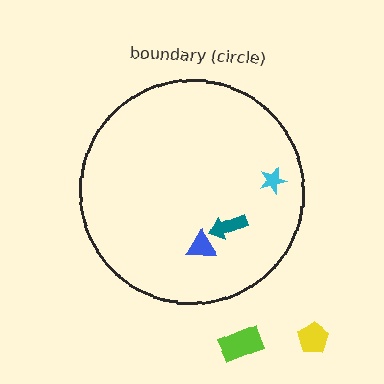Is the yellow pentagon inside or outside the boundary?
Outside.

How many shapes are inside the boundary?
3 inside, 2 outside.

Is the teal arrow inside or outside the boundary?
Inside.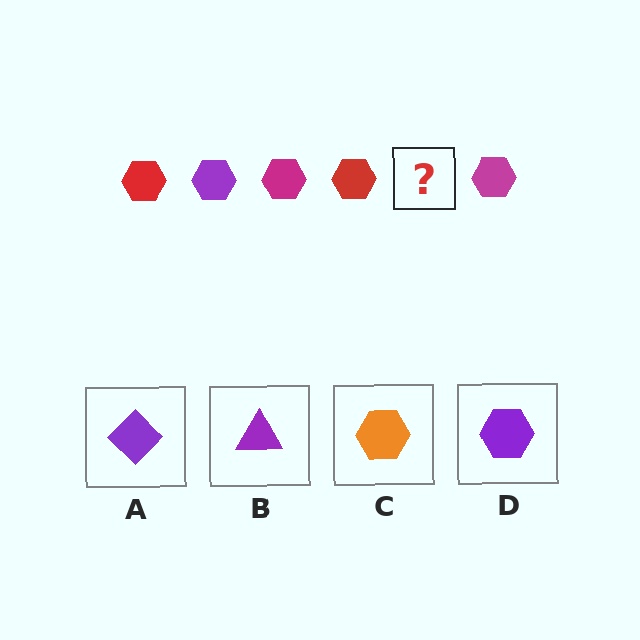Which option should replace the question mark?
Option D.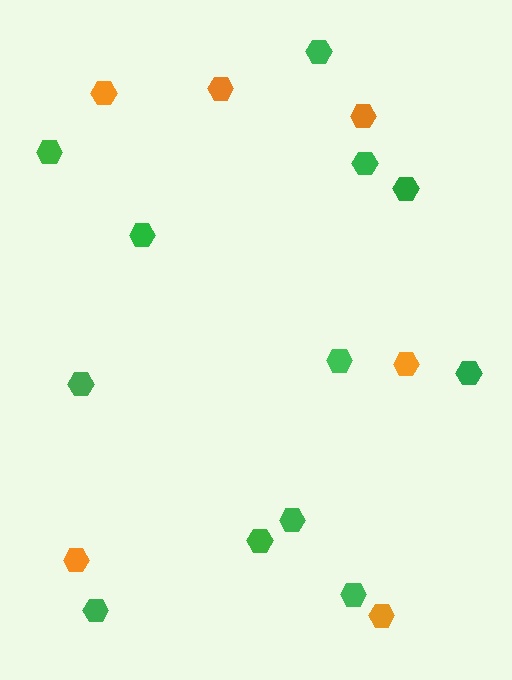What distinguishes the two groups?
There are 2 groups: one group of orange hexagons (6) and one group of green hexagons (12).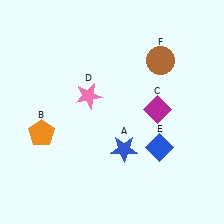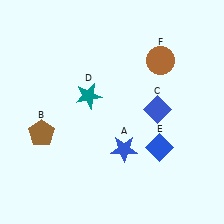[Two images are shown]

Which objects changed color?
B changed from orange to brown. C changed from magenta to blue. D changed from pink to teal.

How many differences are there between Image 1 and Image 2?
There are 3 differences between the two images.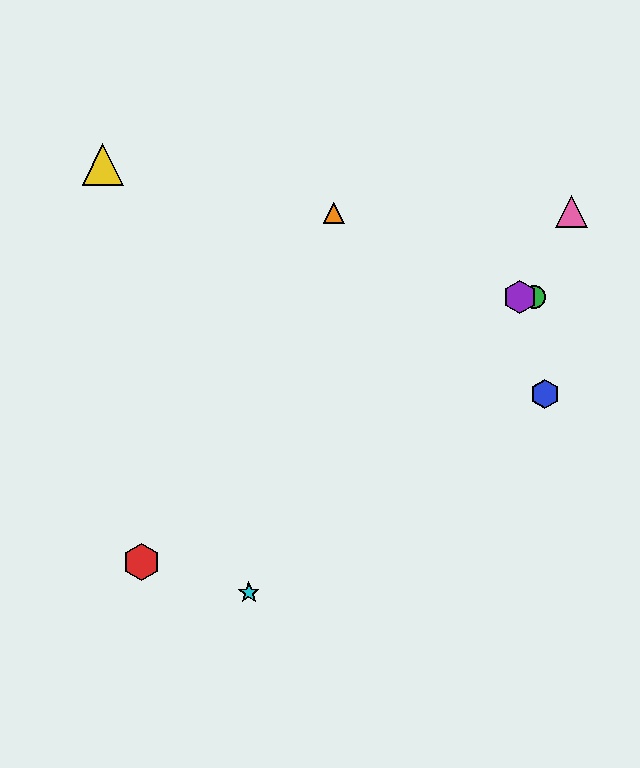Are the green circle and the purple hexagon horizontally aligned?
Yes, both are at y≈297.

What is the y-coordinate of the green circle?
The green circle is at y≈297.